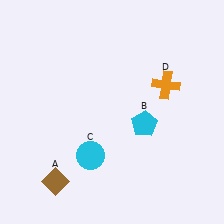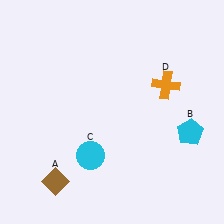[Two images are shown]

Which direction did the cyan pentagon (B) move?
The cyan pentagon (B) moved right.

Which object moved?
The cyan pentagon (B) moved right.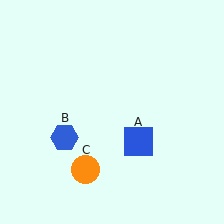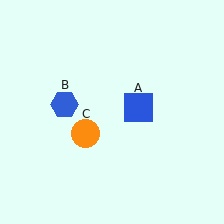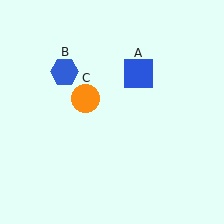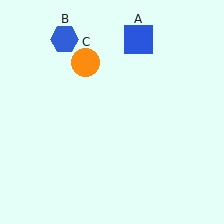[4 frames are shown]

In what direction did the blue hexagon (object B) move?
The blue hexagon (object B) moved up.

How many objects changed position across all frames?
3 objects changed position: blue square (object A), blue hexagon (object B), orange circle (object C).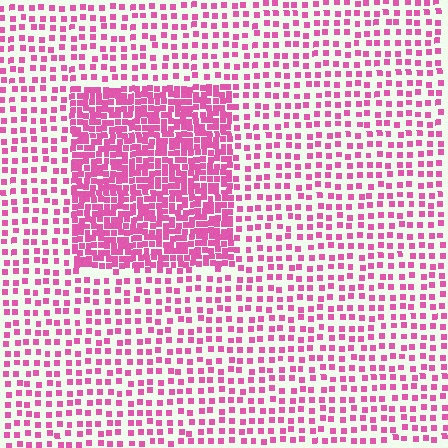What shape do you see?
I see a rectangle.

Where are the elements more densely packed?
The elements are more densely packed inside the rectangle boundary.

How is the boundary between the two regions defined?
The boundary is defined by a change in element density (approximately 2.4x ratio). All elements are the same color, size, and shape.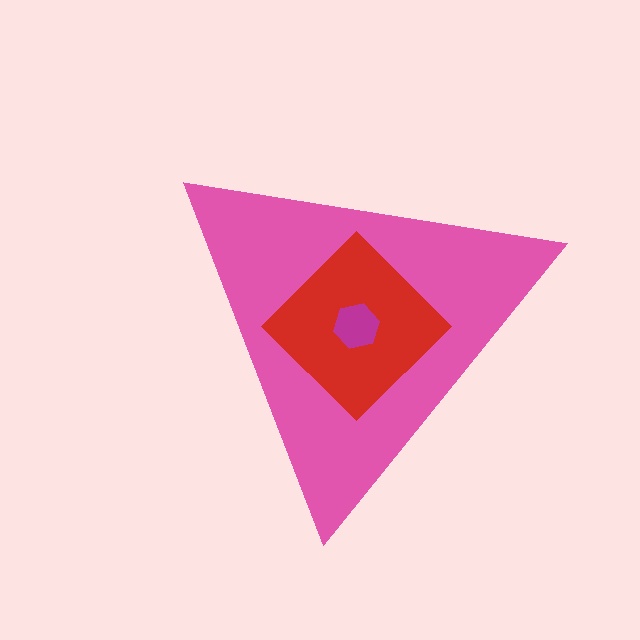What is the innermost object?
The magenta hexagon.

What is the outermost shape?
The pink triangle.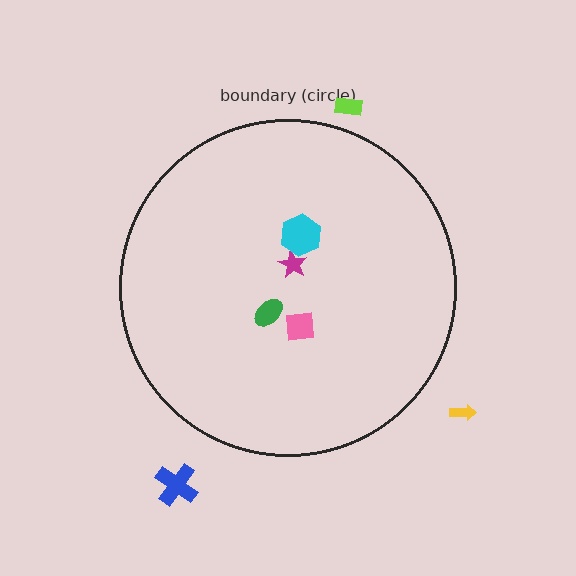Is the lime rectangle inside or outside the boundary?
Outside.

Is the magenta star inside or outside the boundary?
Inside.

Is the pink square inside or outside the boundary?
Inside.